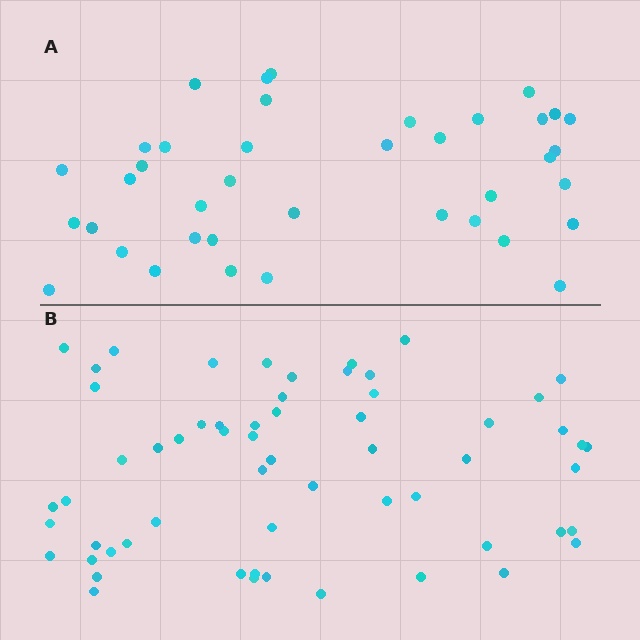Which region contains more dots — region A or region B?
Region B (the bottom region) has more dots.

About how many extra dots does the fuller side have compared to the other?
Region B has approximately 20 more dots than region A.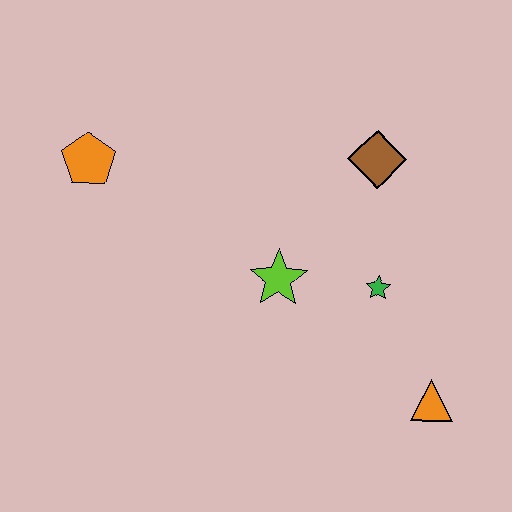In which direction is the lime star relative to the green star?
The lime star is to the left of the green star.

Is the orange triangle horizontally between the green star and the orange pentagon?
No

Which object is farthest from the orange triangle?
The orange pentagon is farthest from the orange triangle.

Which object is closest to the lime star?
The green star is closest to the lime star.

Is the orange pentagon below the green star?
No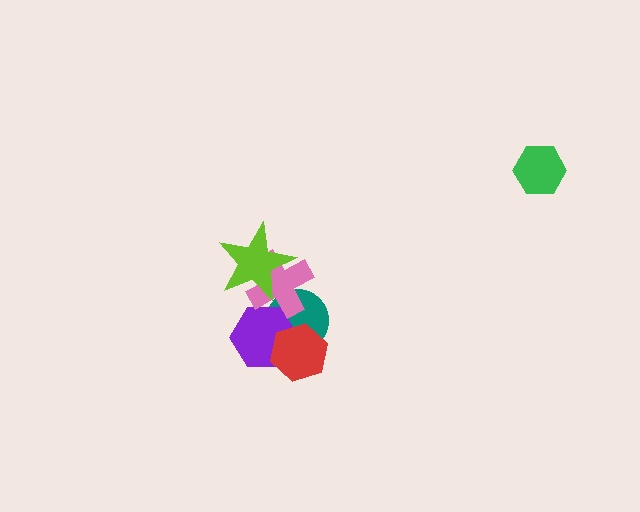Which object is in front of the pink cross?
The lime star is in front of the pink cross.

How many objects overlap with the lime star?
1 object overlaps with the lime star.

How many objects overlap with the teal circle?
3 objects overlap with the teal circle.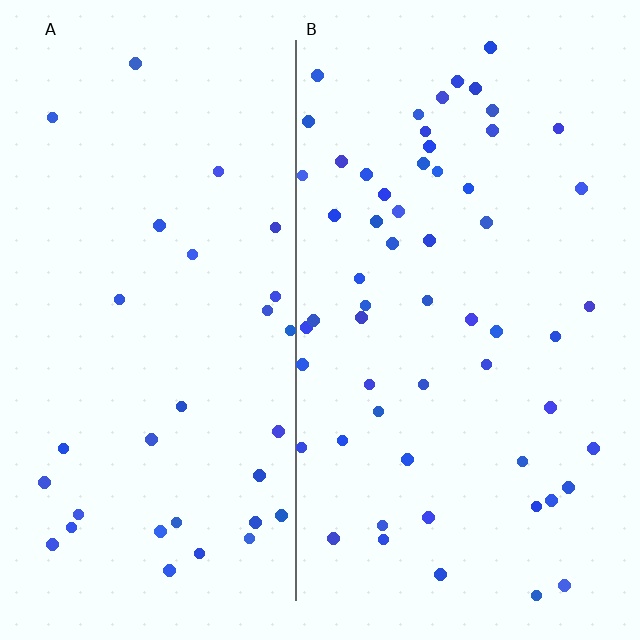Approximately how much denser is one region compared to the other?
Approximately 1.8× — region B over region A.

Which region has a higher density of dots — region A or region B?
B (the right).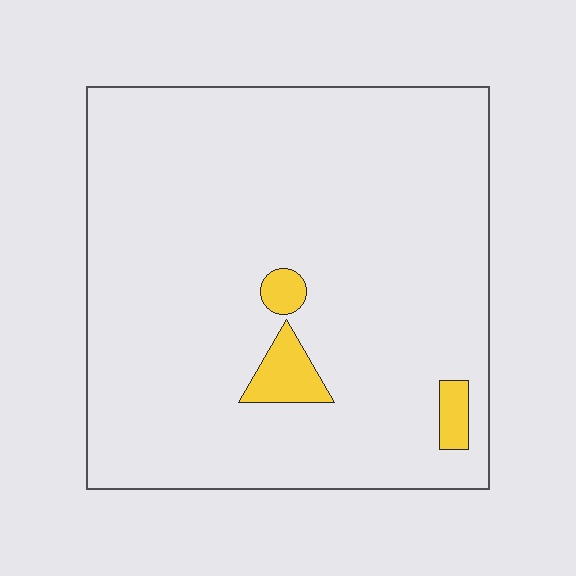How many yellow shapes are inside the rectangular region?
3.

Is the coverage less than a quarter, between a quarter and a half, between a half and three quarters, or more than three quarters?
Less than a quarter.